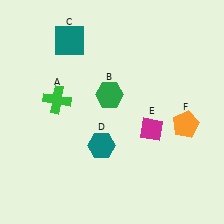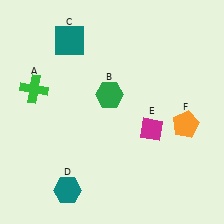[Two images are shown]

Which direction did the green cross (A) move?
The green cross (A) moved left.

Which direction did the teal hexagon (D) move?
The teal hexagon (D) moved down.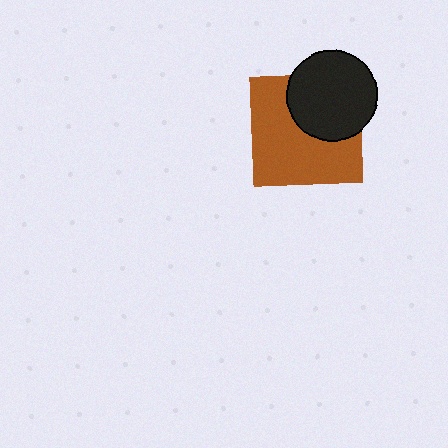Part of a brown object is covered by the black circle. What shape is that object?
It is a square.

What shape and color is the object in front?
The object in front is a black circle.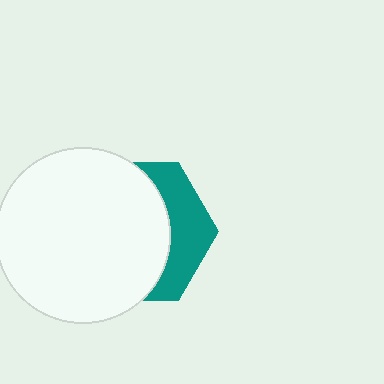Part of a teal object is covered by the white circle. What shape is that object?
It is a hexagon.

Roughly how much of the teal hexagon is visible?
A small part of it is visible (roughly 32%).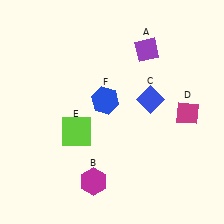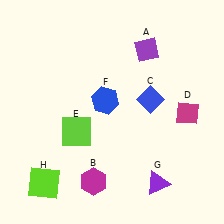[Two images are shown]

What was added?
A purple triangle (G), a lime square (H) were added in Image 2.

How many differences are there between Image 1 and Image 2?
There are 2 differences between the two images.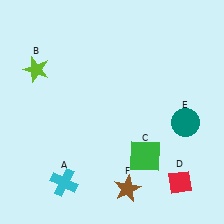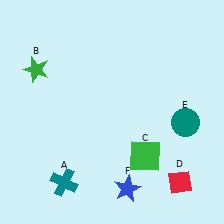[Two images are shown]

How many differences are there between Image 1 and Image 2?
There are 3 differences between the two images.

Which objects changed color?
A changed from cyan to teal. B changed from lime to green. F changed from brown to blue.